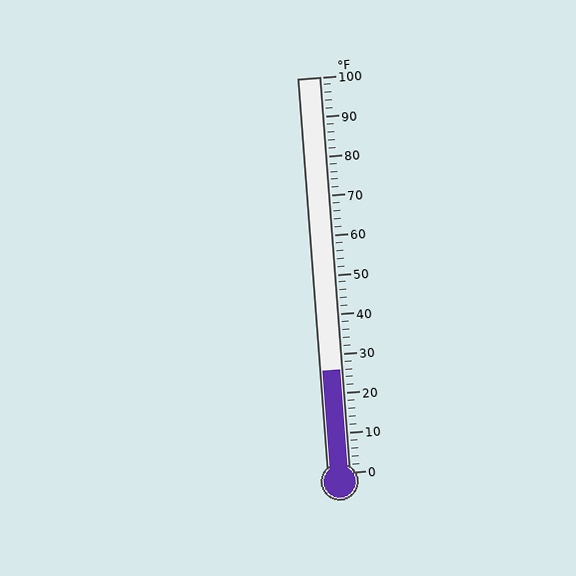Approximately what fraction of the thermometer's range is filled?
The thermometer is filled to approximately 25% of its range.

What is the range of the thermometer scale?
The thermometer scale ranges from 0°F to 100°F.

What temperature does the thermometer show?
The thermometer shows approximately 26°F.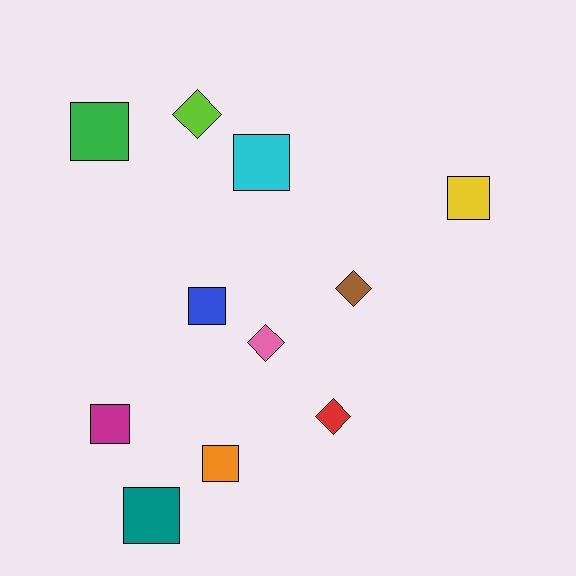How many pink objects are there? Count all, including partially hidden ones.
There is 1 pink object.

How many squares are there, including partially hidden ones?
There are 7 squares.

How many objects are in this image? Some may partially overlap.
There are 11 objects.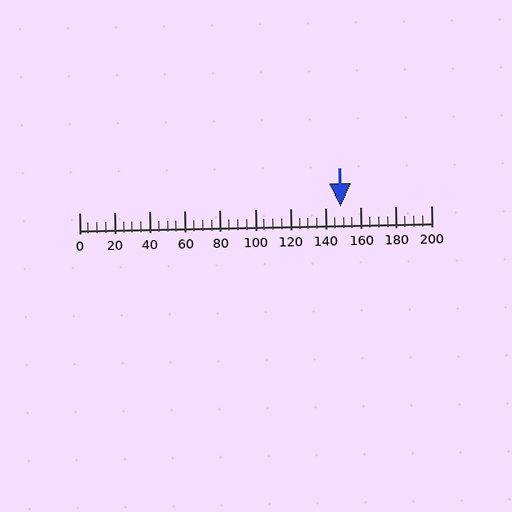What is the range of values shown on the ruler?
The ruler shows values from 0 to 200.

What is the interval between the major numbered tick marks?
The major tick marks are spaced 20 units apart.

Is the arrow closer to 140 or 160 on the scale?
The arrow is closer to 140.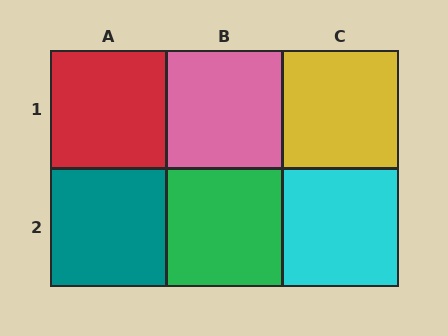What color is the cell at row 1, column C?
Yellow.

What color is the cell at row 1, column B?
Pink.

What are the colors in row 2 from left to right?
Teal, green, cyan.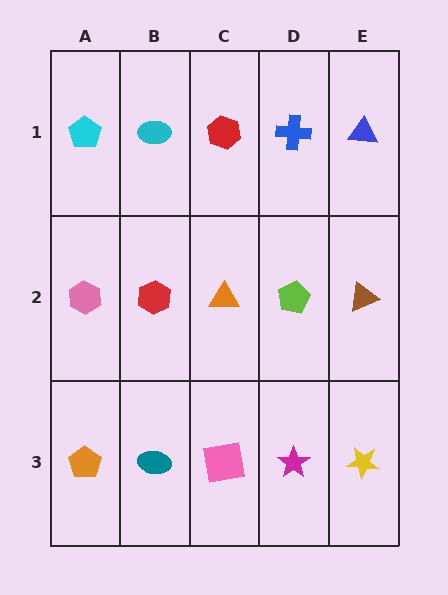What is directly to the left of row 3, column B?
An orange pentagon.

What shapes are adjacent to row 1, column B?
A red hexagon (row 2, column B), a cyan pentagon (row 1, column A), a red hexagon (row 1, column C).